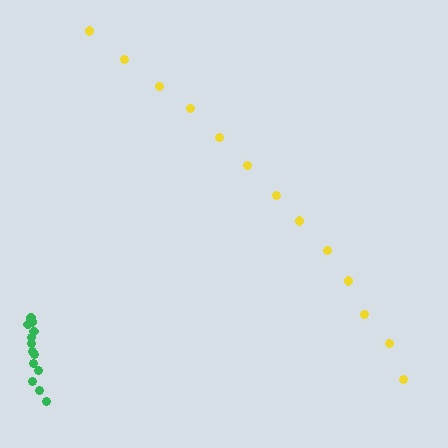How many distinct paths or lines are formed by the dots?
There are 2 distinct paths.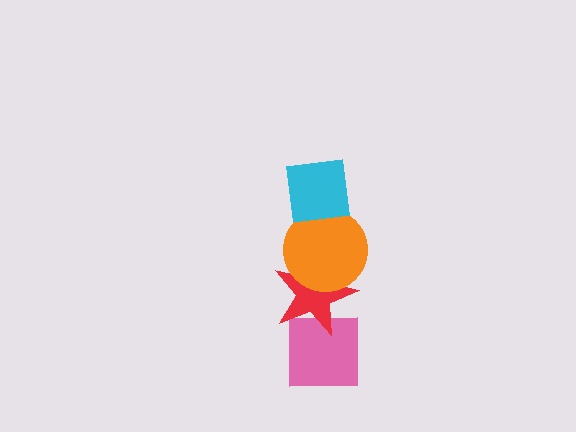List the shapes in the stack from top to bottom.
From top to bottom: the cyan square, the orange circle, the red star, the pink square.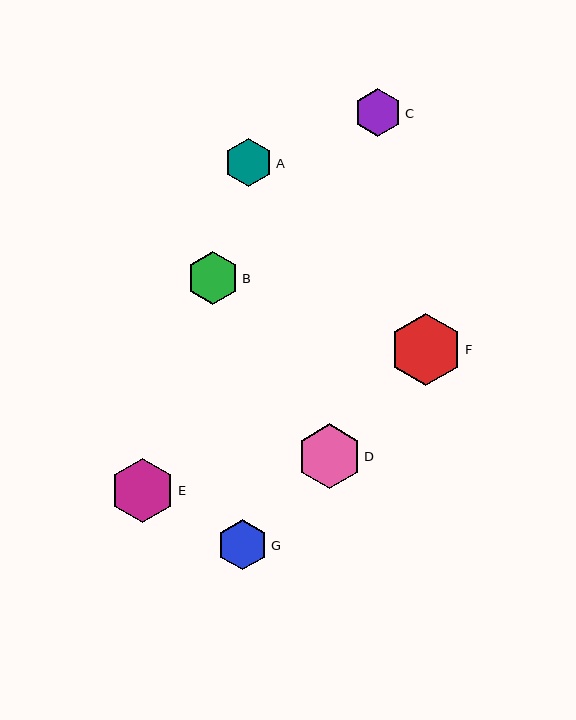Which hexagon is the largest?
Hexagon F is the largest with a size of approximately 72 pixels.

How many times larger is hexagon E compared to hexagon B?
Hexagon E is approximately 1.2 times the size of hexagon B.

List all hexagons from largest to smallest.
From largest to smallest: F, E, D, B, G, A, C.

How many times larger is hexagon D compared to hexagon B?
Hexagon D is approximately 1.2 times the size of hexagon B.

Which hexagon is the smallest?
Hexagon C is the smallest with a size of approximately 47 pixels.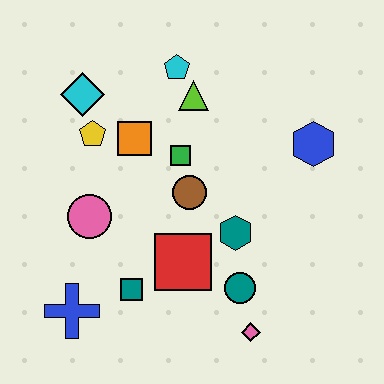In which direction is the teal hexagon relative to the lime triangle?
The teal hexagon is below the lime triangle.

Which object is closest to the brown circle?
The green square is closest to the brown circle.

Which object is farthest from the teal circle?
The cyan diamond is farthest from the teal circle.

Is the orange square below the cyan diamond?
Yes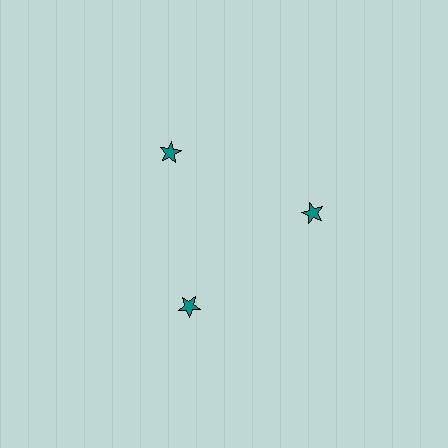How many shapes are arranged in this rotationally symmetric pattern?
There are 3 shapes, arranged in 3 groups of 1.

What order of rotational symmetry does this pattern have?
This pattern has 3-fold rotational symmetry.